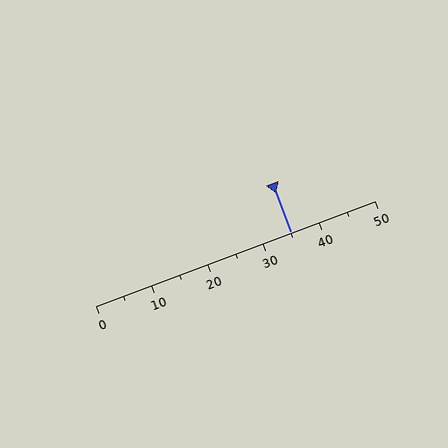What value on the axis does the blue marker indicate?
The marker indicates approximately 35.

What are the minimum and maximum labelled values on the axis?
The axis runs from 0 to 50.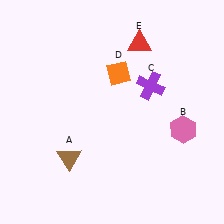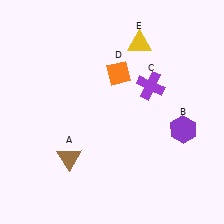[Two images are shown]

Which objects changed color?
B changed from pink to purple. E changed from red to yellow.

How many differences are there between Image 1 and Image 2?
There are 2 differences between the two images.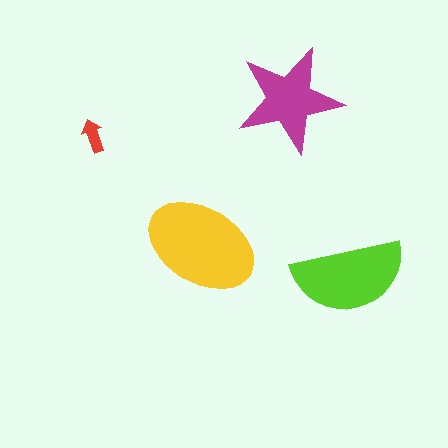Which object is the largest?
The yellow ellipse.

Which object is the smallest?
The red arrow.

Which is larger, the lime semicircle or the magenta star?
The lime semicircle.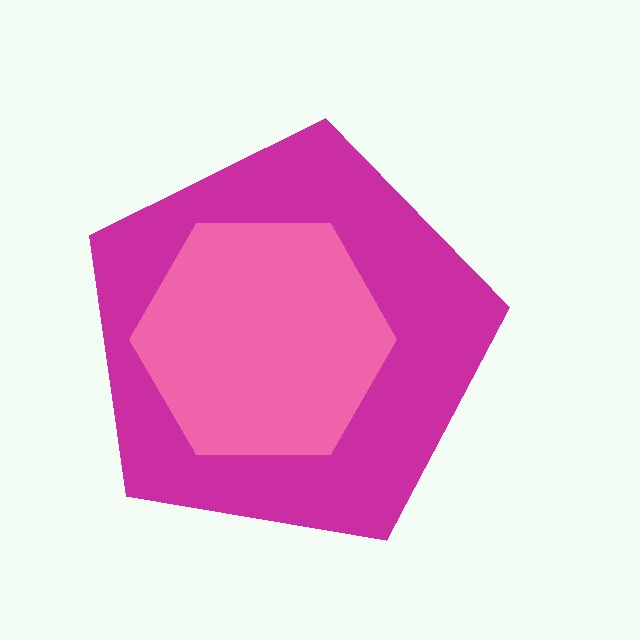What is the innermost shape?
The pink hexagon.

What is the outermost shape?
The magenta pentagon.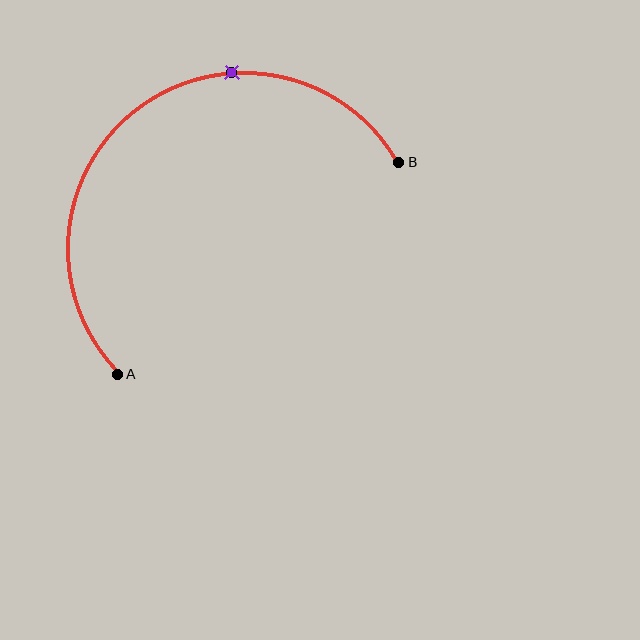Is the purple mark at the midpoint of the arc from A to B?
No. The purple mark lies on the arc but is closer to endpoint B. The arc midpoint would be at the point on the curve equidistant along the arc from both A and B.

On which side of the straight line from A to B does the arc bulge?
The arc bulges above and to the left of the straight line connecting A and B.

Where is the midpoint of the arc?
The arc midpoint is the point on the curve farthest from the straight line joining A and B. It sits above and to the left of that line.